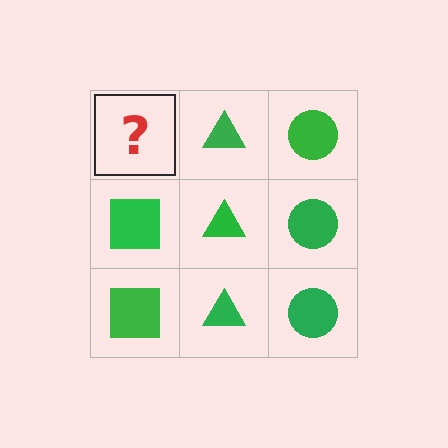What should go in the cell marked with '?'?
The missing cell should contain a green square.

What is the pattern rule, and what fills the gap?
The rule is that each column has a consistent shape. The gap should be filled with a green square.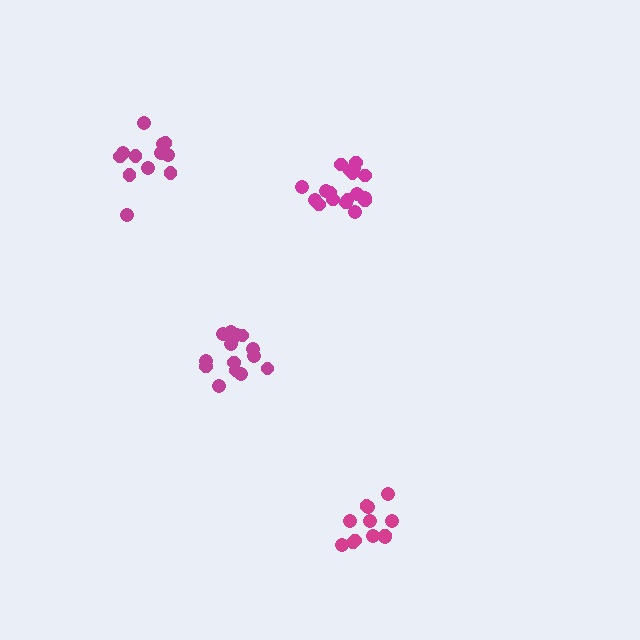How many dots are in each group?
Group 1: 12 dots, Group 2: 18 dots, Group 3: 12 dots, Group 4: 14 dots (56 total).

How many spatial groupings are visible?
There are 4 spatial groupings.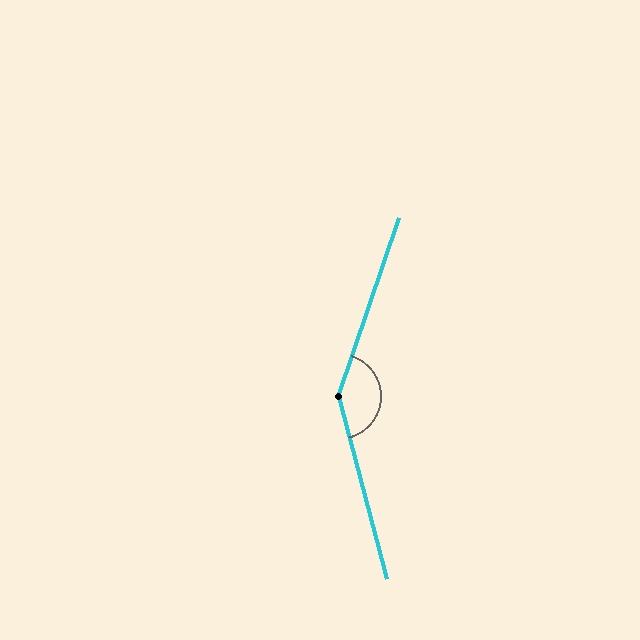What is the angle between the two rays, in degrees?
Approximately 146 degrees.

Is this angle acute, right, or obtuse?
It is obtuse.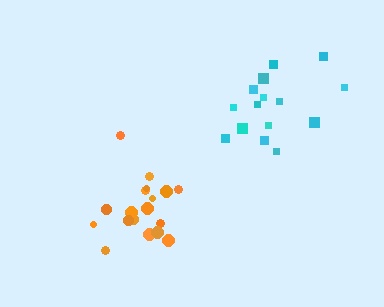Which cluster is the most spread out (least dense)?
Cyan.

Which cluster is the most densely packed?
Orange.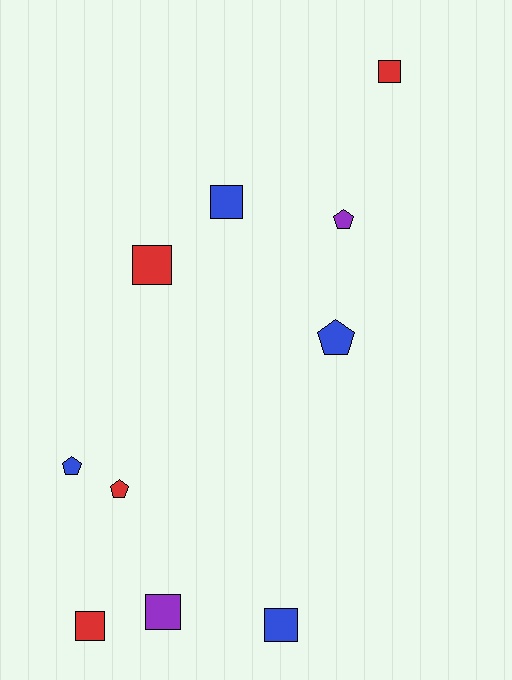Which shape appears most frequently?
Square, with 6 objects.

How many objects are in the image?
There are 10 objects.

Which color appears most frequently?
Blue, with 4 objects.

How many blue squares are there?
There are 2 blue squares.